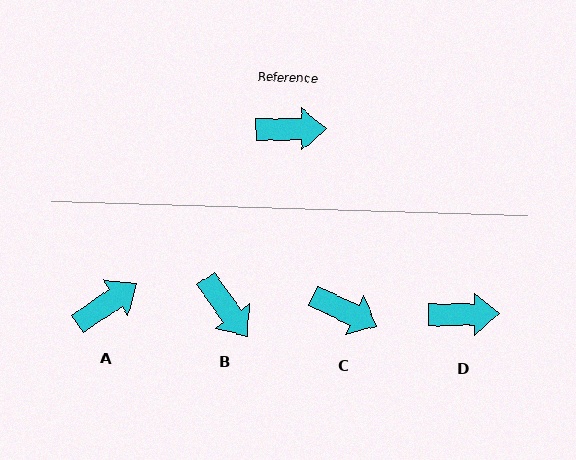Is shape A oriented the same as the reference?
No, it is off by about 33 degrees.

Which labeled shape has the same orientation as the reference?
D.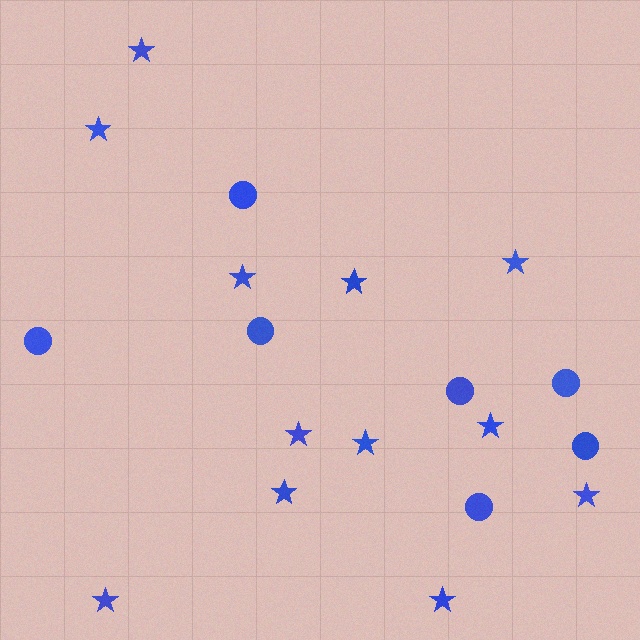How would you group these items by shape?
There are 2 groups: one group of stars (12) and one group of circles (7).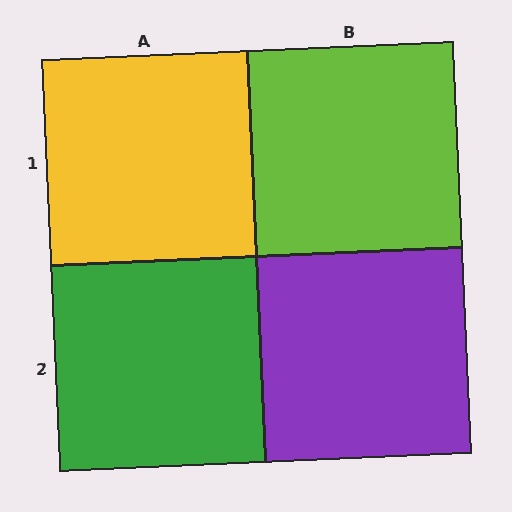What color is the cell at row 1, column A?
Yellow.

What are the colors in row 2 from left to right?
Green, purple.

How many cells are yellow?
1 cell is yellow.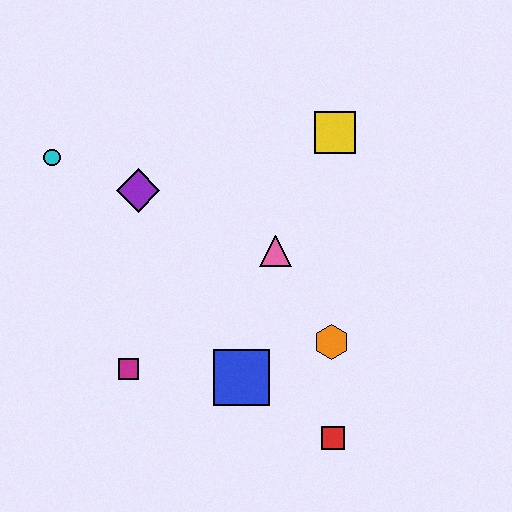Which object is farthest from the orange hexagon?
The cyan circle is farthest from the orange hexagon.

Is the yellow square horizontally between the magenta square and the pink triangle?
No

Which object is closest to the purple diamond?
The cyan circle is closest to the purple diamond.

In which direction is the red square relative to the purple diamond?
The red square is below the purple diamond.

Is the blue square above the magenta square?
No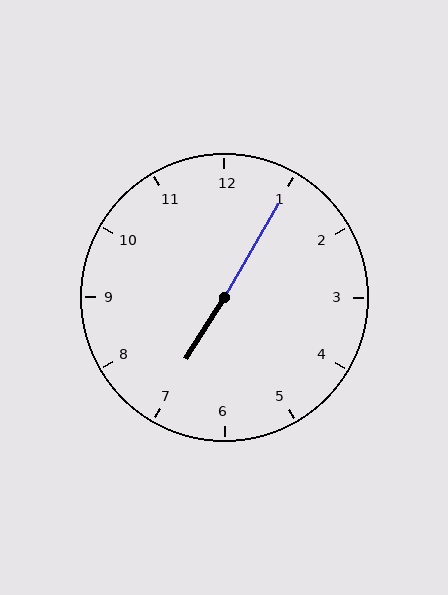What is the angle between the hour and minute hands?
Approximately 178 degrees.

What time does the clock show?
7:05.